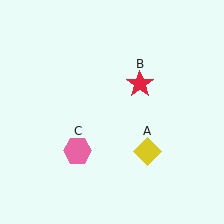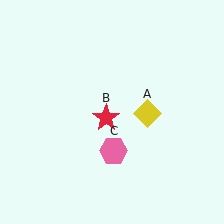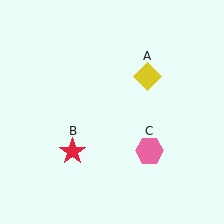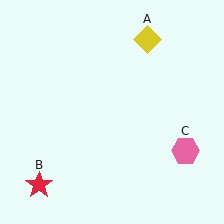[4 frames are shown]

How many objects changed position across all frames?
3 objects changed position: yellow diamond (object A), red star (object B), pink hexagon (object C).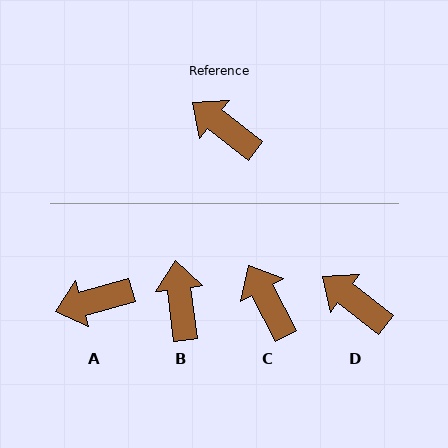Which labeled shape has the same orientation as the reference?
D.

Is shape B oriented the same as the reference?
No, it is off by about 46 degrees.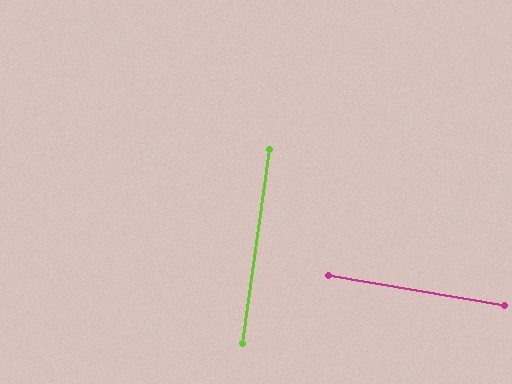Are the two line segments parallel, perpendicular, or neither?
Perpendicular — they meet at approximately 88°.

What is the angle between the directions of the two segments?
Approximately 88 degrees.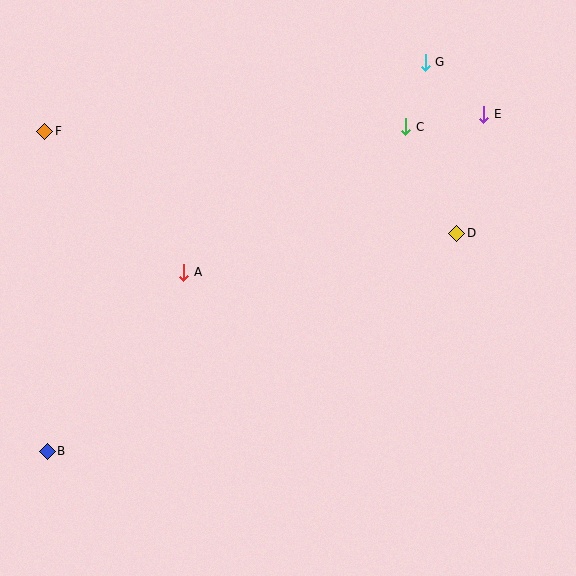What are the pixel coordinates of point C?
Point C is at (406, 127).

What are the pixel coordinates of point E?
Point E is at (484, 114).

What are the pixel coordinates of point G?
Point G is at (425, 62).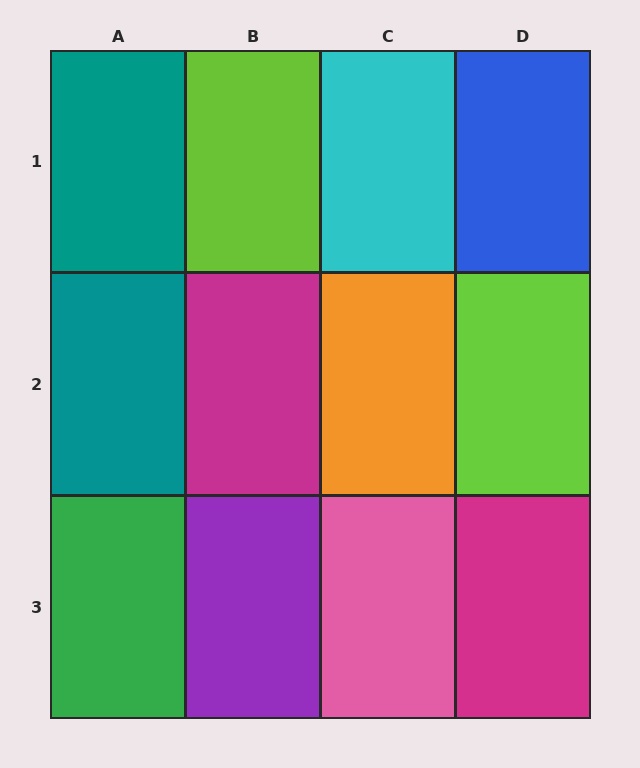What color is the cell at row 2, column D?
Lime.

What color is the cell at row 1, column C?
Cyan.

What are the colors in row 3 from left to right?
Green, purple, pink, magenta.